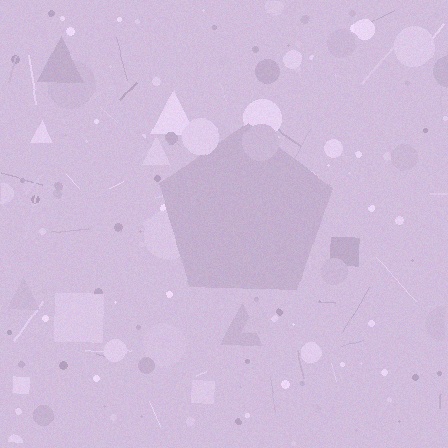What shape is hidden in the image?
A pentagon is hidden in the image.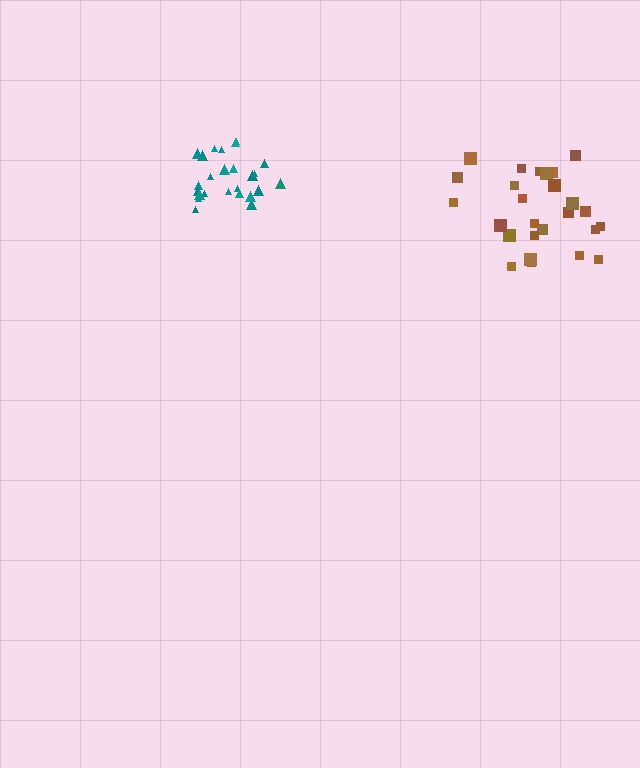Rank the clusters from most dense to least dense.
teal, brown.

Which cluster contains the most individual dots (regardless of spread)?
Brown (26).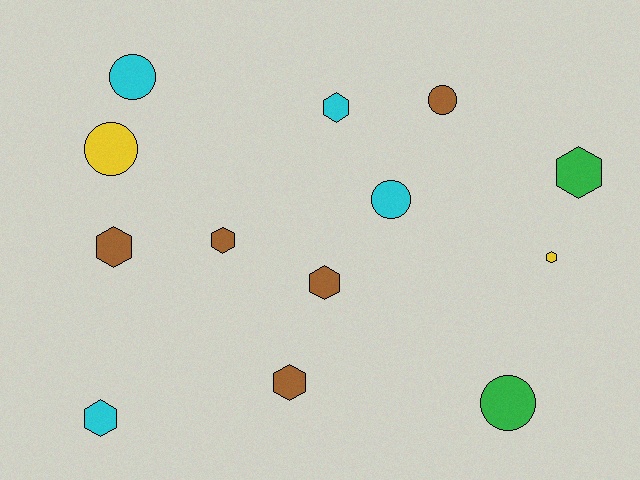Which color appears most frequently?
Brown, with 5 objects.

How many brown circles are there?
There is 1 brown circle.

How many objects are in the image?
There are 13 objects.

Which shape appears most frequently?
Hexagon, with 8 objects.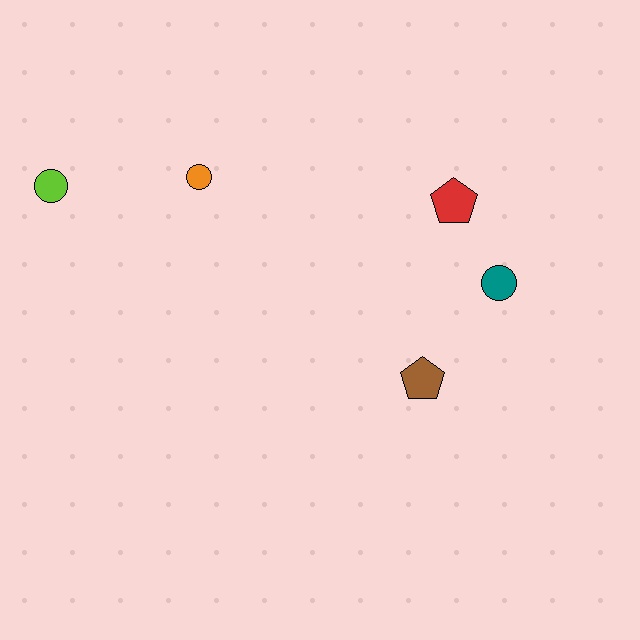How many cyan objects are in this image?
There are no cyan objects.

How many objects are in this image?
There are 5 objects.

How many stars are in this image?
There are no stars.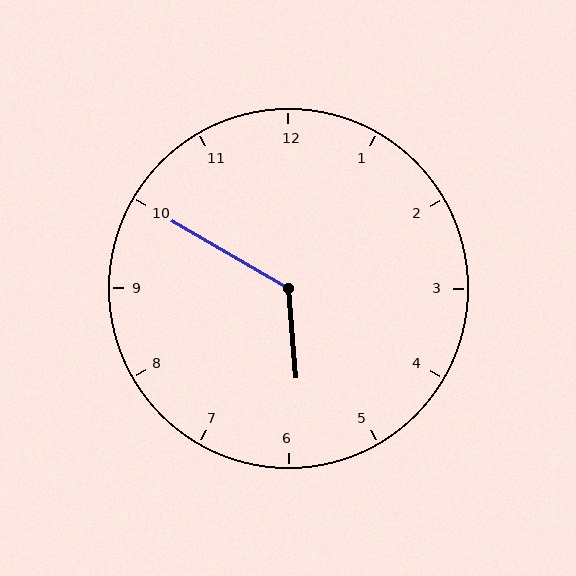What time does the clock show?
5:50.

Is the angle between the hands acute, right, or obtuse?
It is obtuse.